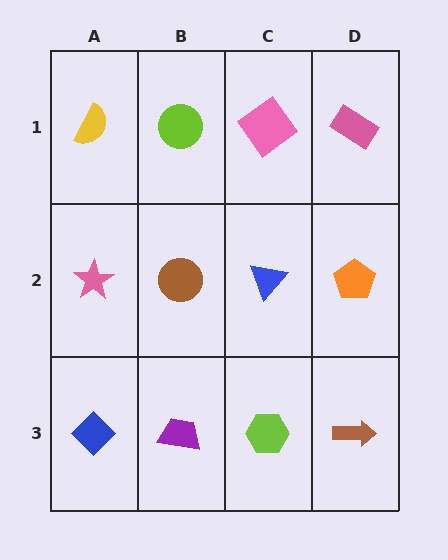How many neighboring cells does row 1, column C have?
3.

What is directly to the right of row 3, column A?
A purple trapezoid.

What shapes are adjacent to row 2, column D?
A pink rectangle (row 1, column D), a brown arrow (row 3, column D), a blue triangle (row 2, column C).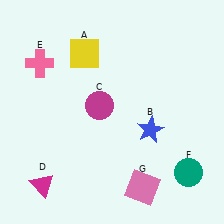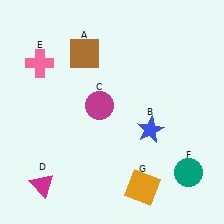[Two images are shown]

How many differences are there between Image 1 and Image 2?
There are 2 differences between the two images.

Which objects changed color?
A changed from yellow to brown. G changed from pink to orange.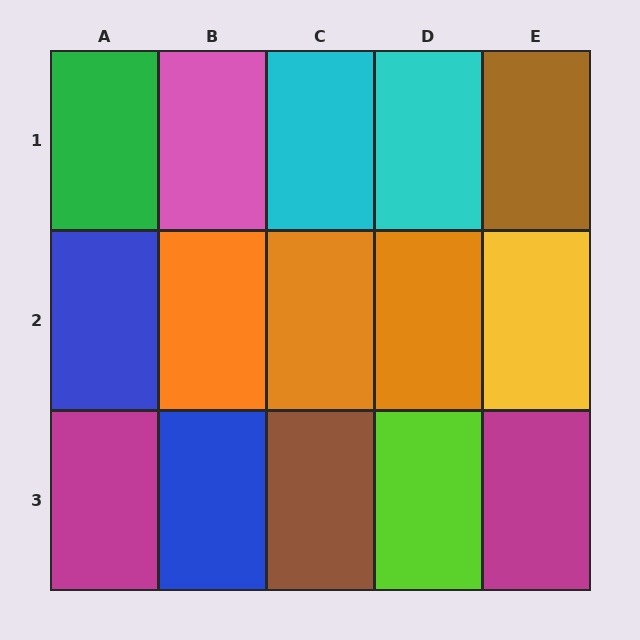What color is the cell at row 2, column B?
Orange.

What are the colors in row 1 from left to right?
Green, pink, cyan, cyan, brown.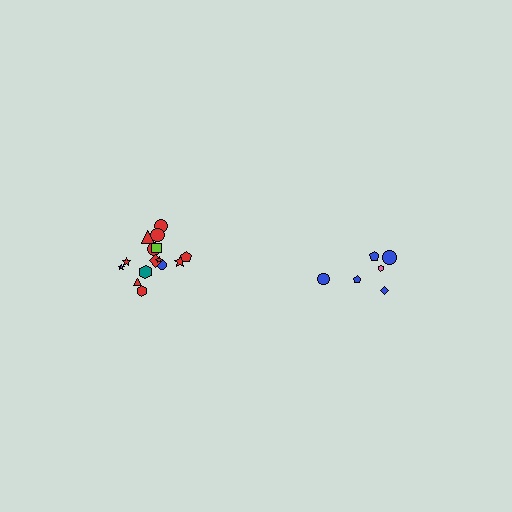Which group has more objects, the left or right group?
The left group.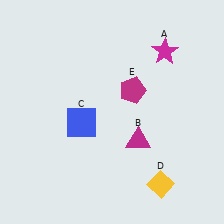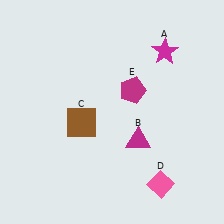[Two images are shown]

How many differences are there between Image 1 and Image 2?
There are 2 differences between the two images.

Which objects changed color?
C changed from blue to brown. D changed from yellow to pink.